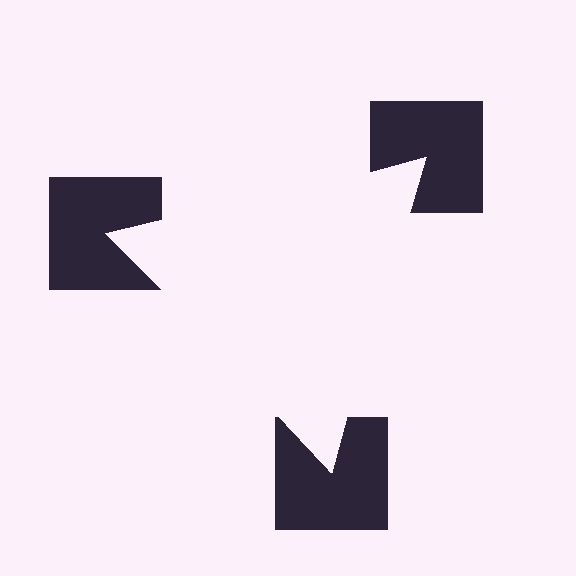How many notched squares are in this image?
There are 3 — one at each vertex of the illusory triangle.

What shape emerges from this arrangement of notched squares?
An illusory triangle — its edges are inferred from the aligned wedge cuts in the notched squares, not physically drawn.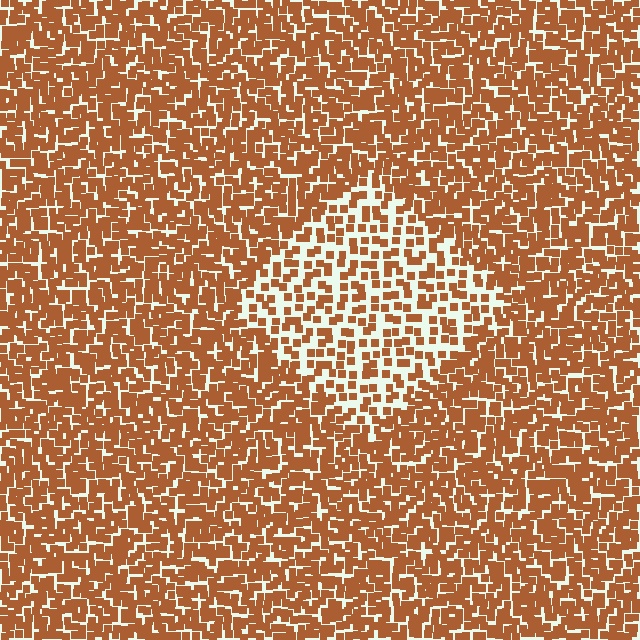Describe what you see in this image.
The image contains small brown elements arranged at two different densities. A diamond-shaped region is visible where the elements are less densely packed than the surrounding area.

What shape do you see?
I see a diamond.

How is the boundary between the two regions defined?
The boundary is defined by a change in element density (approximately 2.0x ratio). All elements are the same color, size, and shape.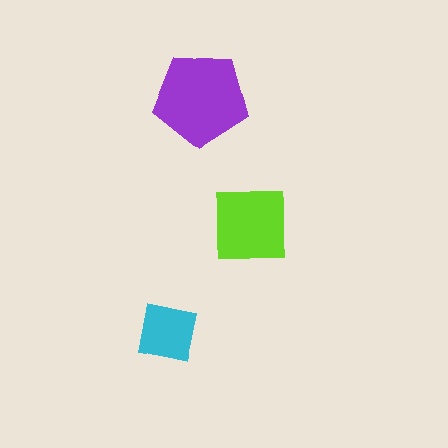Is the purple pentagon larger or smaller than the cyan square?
Larger.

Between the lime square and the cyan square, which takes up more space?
The lime square.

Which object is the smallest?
The cyan square.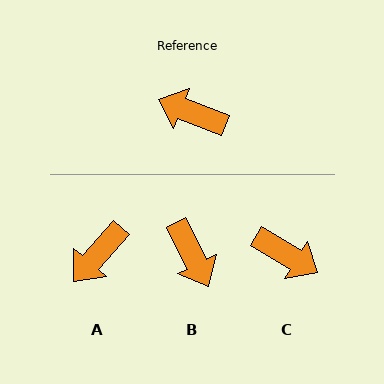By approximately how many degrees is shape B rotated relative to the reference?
Approximately 139 degrees counter-clockwise.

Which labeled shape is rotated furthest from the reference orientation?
C, about 171 degrees away.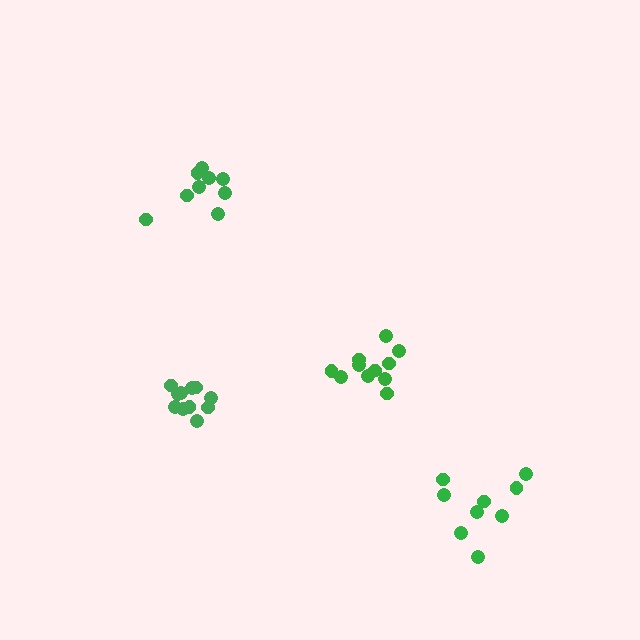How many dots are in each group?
Group 1: 11 dots, Group 2: 11 dots, Group 3: 9 dots, Group 4: 9 dots (40 total).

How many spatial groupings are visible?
There are 4 spatial groupings.